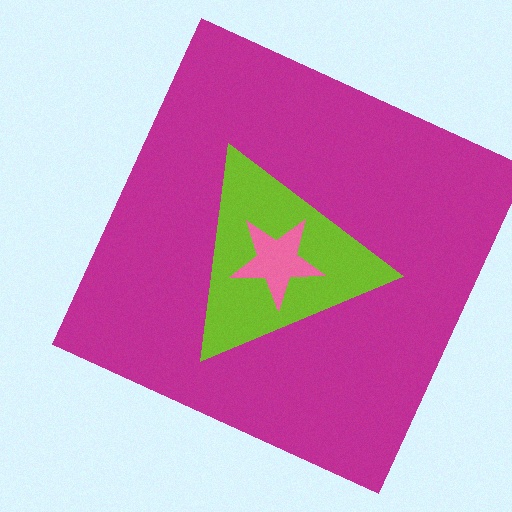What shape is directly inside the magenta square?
The lime triangle.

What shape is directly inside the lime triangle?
The pink star.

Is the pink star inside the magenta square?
Yes.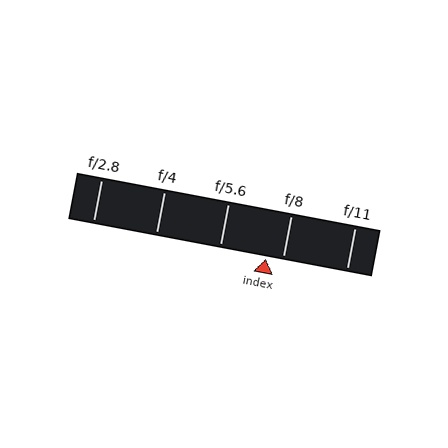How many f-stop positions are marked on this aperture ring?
There are 5 f-stop positions marked.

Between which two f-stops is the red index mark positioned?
The index mark is between f/5.6 and f/8.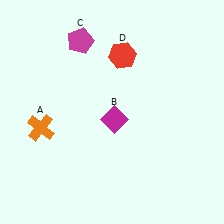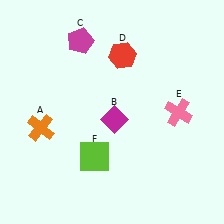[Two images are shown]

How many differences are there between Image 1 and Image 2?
There are 2 differences between the two images.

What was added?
A pink cross (E), a lime square (F) were added in Image 2.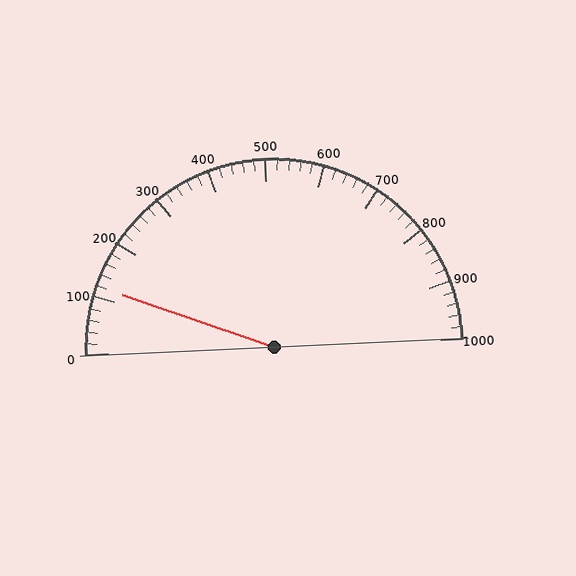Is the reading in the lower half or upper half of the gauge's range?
The reading is in the lower half of the range (0 to 1000).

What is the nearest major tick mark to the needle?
The nearest major tick mark is 100.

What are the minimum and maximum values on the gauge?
The gauge ranges from 0 to 1000.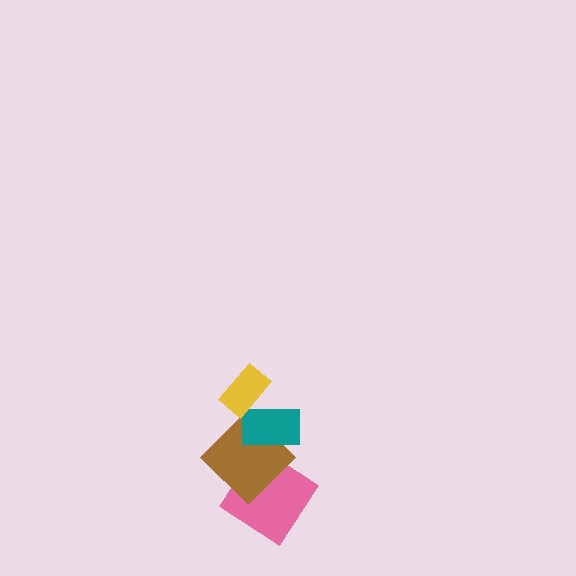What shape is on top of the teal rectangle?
The yellow rectangle is on top of the teal rectangle.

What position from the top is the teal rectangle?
The teal rectangle is 2nd from the top.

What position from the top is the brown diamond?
The brown diamond is 3rd from the top.